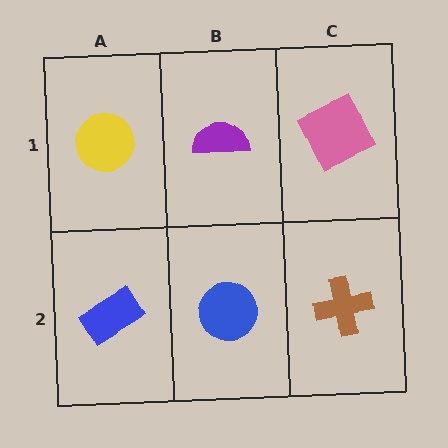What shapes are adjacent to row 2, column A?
A yellow circle (row 1, column A), a blue circle (row 2, column B).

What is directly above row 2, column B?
A purple semicircle.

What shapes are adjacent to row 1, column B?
A blue circle (row 2, column B), a yellow circle (row 1, column A), a pink square (row 1, column C).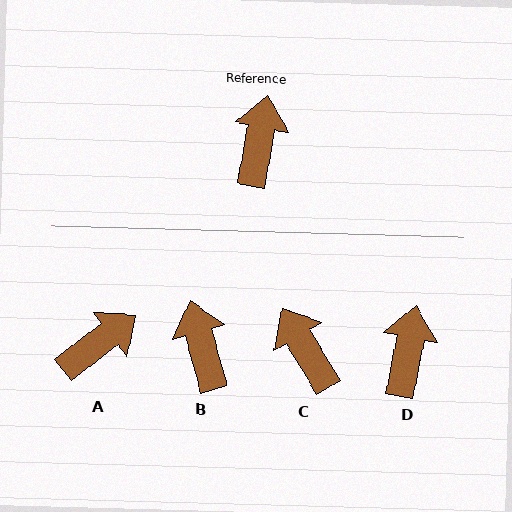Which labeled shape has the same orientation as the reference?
D.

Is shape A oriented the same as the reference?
No, it is off by about 42 degrees.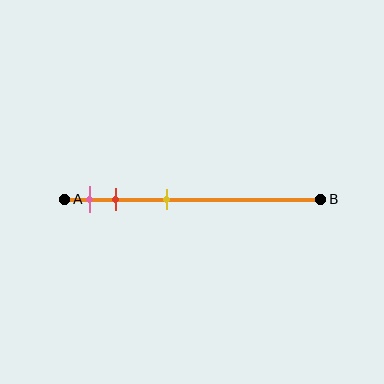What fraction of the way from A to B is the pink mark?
The pink mark is approximately 10% (0.1) of the way from A to B.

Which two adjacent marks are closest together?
The pink and red marks are the closest adjacent pair.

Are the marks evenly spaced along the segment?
No, the marks are not evenly spaced.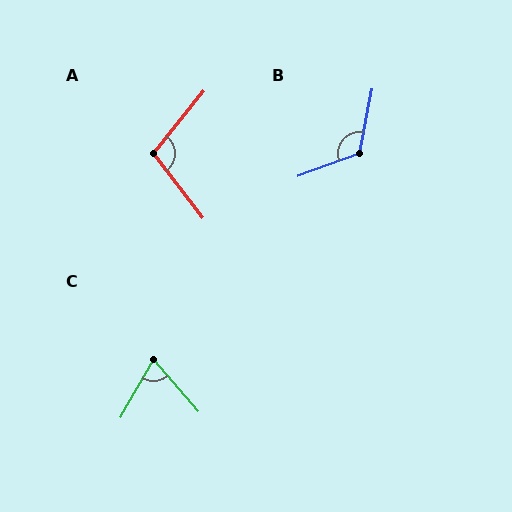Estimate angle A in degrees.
Approximately 103 degrees.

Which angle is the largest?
B, at approximately 121 degrees.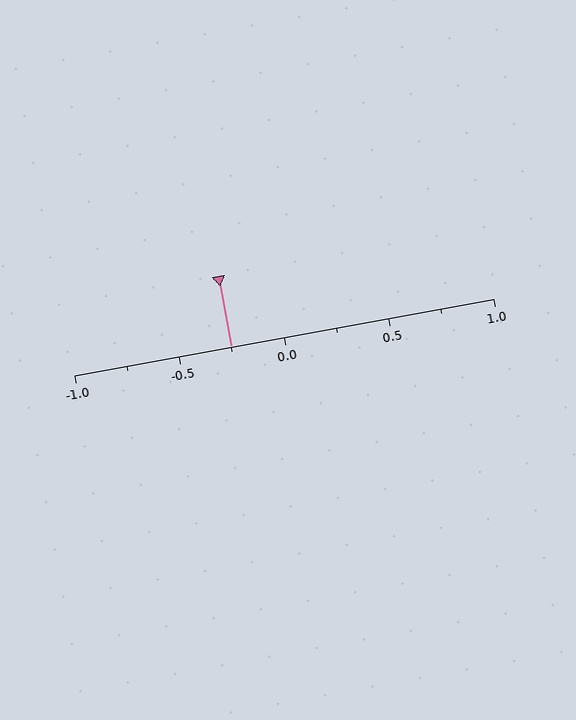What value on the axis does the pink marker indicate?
The marker indicates approximately -0.25.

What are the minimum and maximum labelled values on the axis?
The axis runs from -1.0 to 1.0.